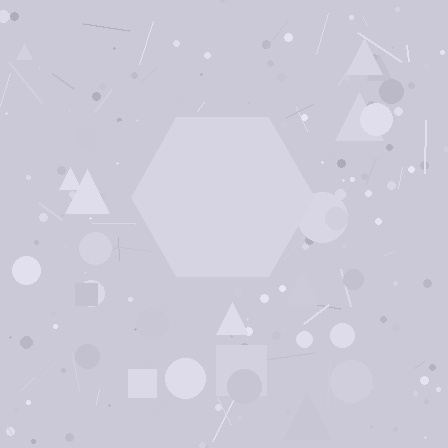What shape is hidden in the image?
A hexagon is hidden in the image.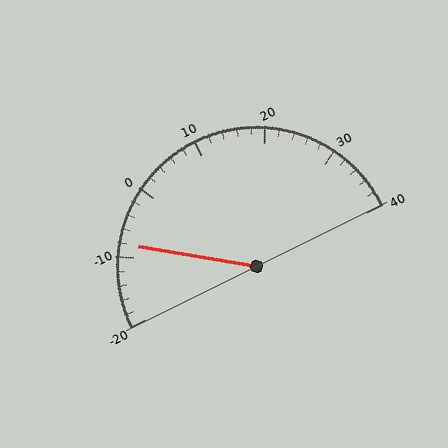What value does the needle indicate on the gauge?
The needle indicates approximately -8.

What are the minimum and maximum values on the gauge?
The gauge ranges from -20 to 40.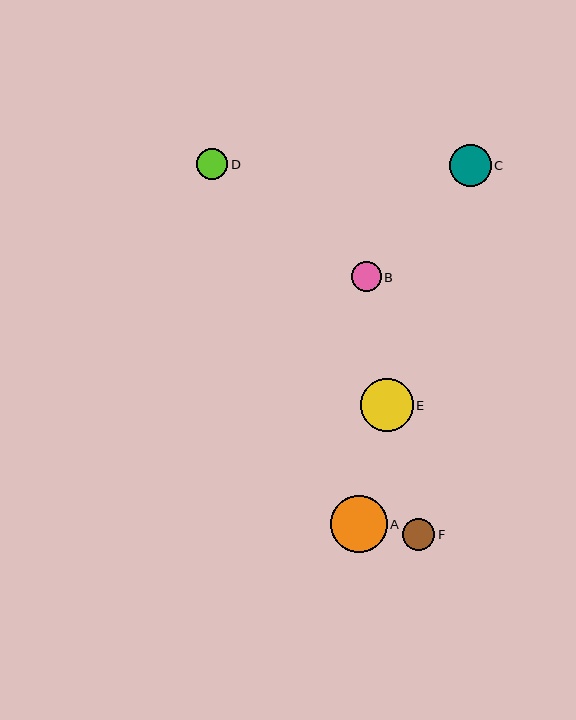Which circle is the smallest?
Circle B is the smallest with a size of approximately 30 pixels.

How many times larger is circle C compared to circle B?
Circle C is approximately 1.4 times the size of circle B.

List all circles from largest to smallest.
From largest to smallest: A, E, C, F, D, B.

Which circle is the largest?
Circle A is the largest with a size of approximately 57 pixels.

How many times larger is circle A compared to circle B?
Circle A is approximately 1.9 times the size of circle B.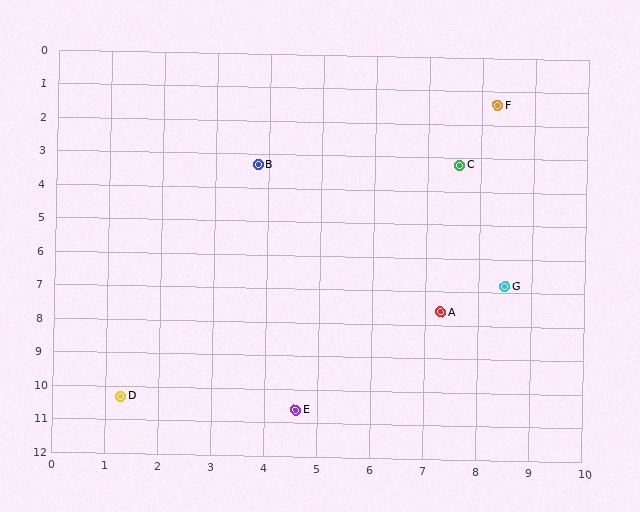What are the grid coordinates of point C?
Point C is at approximately (7.6, 3.2).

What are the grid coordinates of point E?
Point E is at approximately (4.6, 10.6).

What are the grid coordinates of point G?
Point G is at approximately (8.5, 6.8).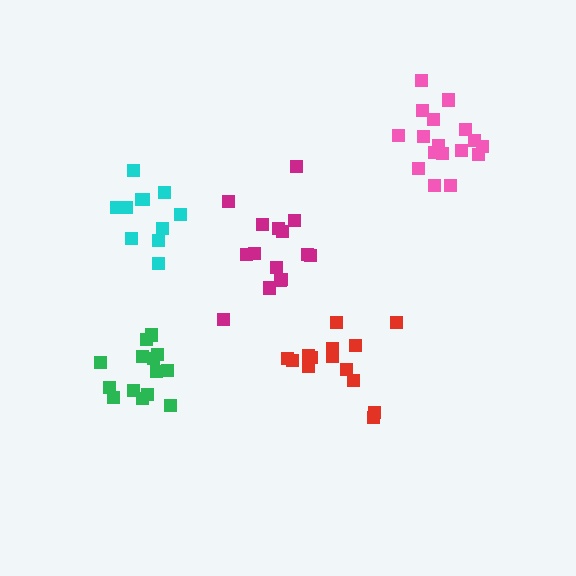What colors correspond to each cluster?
The clusters are colored: red, green, pink, magenta, cyan.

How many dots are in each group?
Group 1: 14 dots, Group 2: 14 dots, Group 3: 17 dots, Group 4: 15 dots, Group 5: 11 dots (71 total).